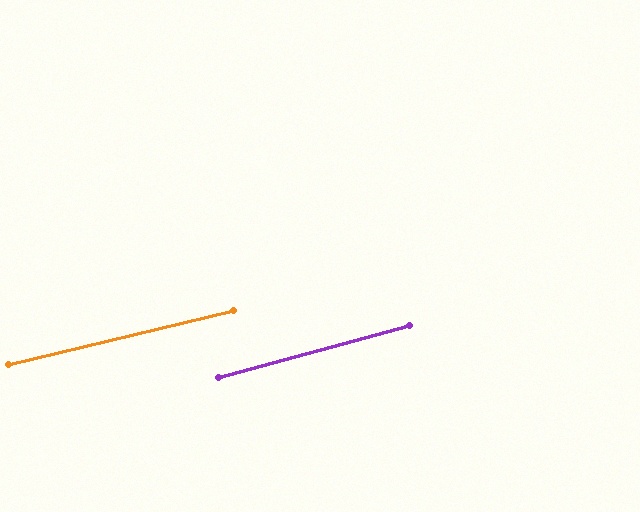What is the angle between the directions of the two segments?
Approximately 2 degrees.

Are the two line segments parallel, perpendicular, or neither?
Parallel — their directions differ by only 1.9°.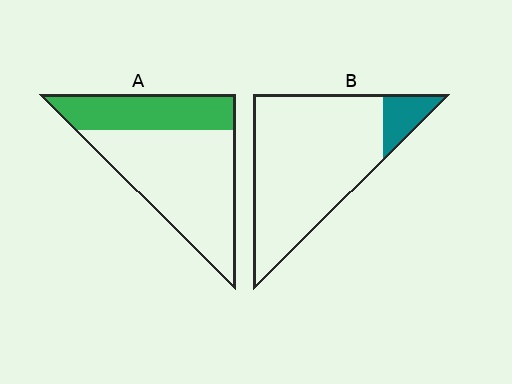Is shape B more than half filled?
No.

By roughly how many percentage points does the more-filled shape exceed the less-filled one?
By roughly 20 percentage points (A over B).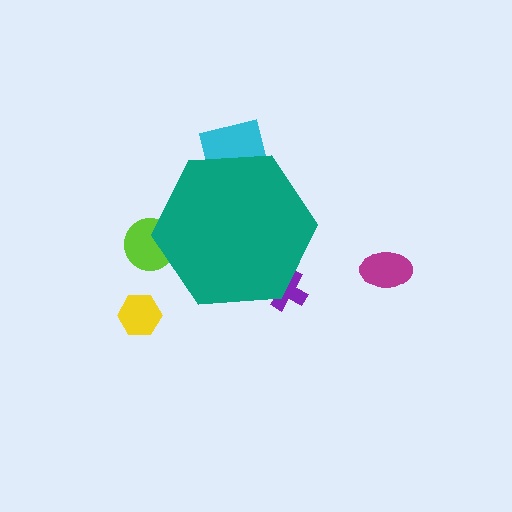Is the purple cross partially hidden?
Yes, the purple cross is partially hidden behind the teal hexagon.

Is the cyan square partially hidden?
Yes, the cyan square is partially hidden behind the teal hexagon.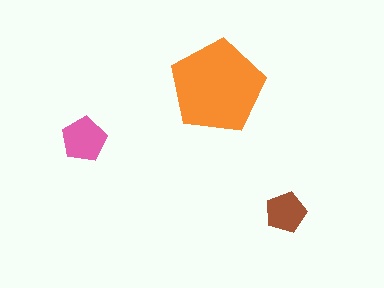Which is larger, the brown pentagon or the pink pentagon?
The pink one.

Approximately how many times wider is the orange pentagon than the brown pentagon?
About 2.5 times wider.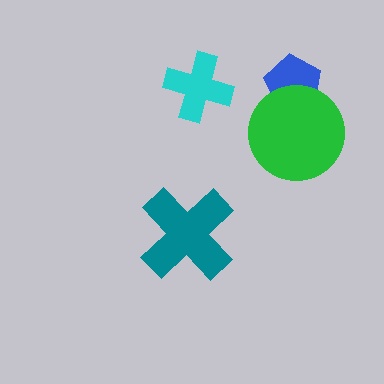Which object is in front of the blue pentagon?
The green circle is in front of the blue pentagon.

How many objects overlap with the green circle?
1 object overlaps with the green circle.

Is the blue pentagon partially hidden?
Yes, it is partially covered by another shape.